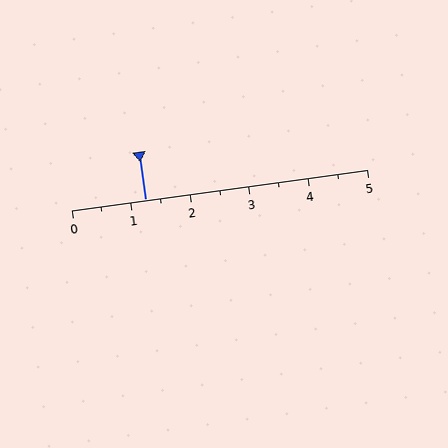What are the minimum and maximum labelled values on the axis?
The axis runs from 0 to 5.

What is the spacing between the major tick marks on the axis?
The major ticks are spaced 1 apart.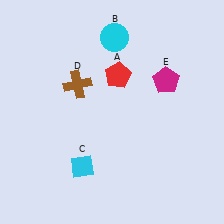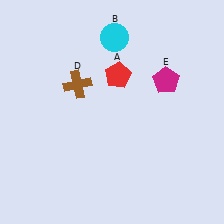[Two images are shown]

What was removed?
The cyan diamond (C) was removed in Image 2.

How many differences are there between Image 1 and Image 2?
There is 1 difference between the two images.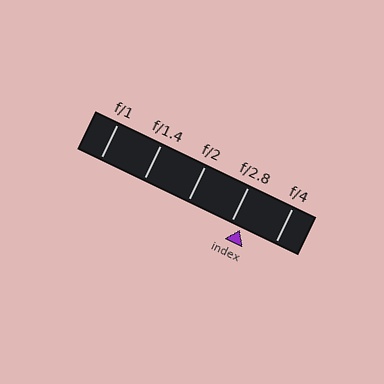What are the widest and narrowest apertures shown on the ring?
The widest aperture shown is f/1 and the narrowest is f/4.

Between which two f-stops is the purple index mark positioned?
The index mark is between f/2.8 and f/4.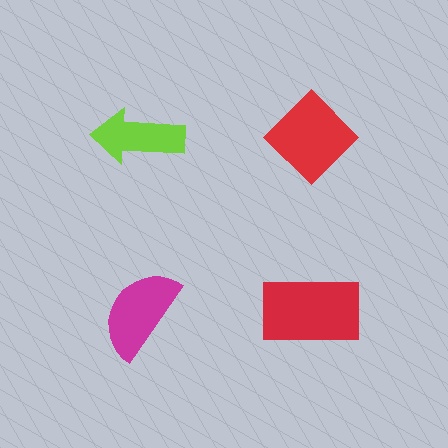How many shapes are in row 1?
2 shapes.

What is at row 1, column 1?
A lime arrow.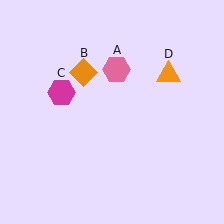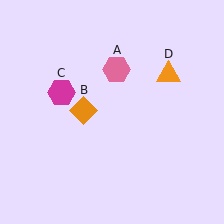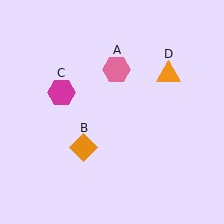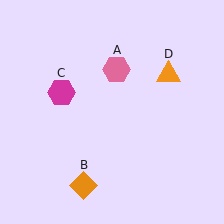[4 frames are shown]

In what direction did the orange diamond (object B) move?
The orange diamond (object B) moved down.